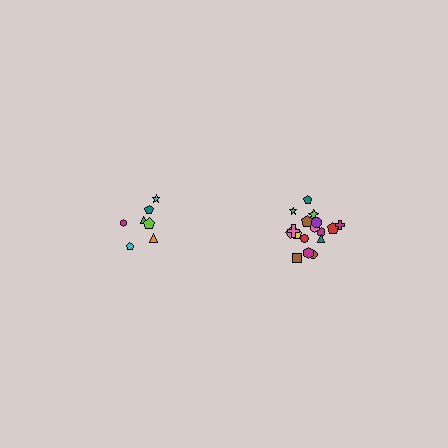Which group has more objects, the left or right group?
The right group.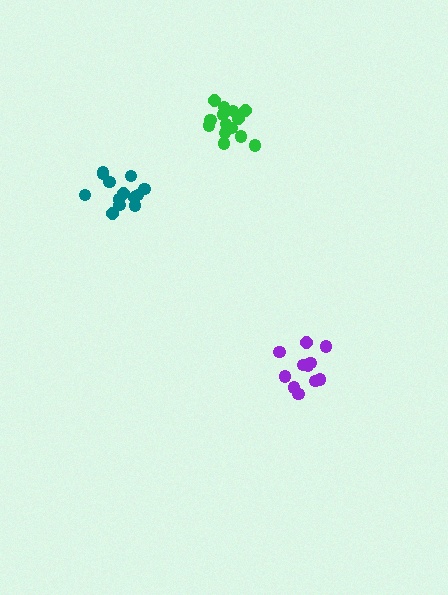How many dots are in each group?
Group 1: 11 dots, Group 2: 13 dots, Group 3: 14 dots (38 total).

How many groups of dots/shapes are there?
There are 3 groups.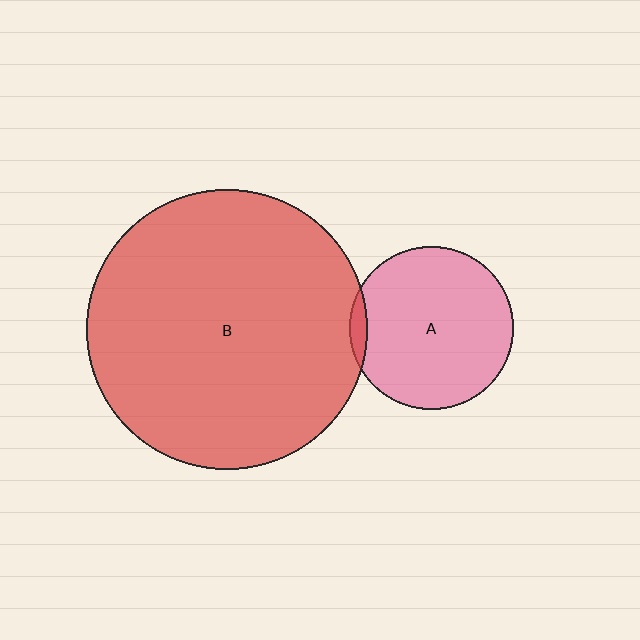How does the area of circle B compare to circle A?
Approximately 3.0 times.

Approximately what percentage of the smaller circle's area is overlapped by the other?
Approximately 5%.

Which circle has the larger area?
Circle B (red).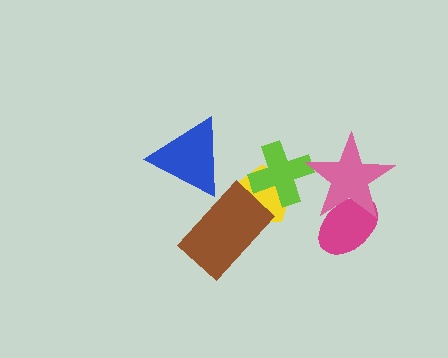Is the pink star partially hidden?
No, no other shape covers it.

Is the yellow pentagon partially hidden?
Yes, it is partially covered by another shape.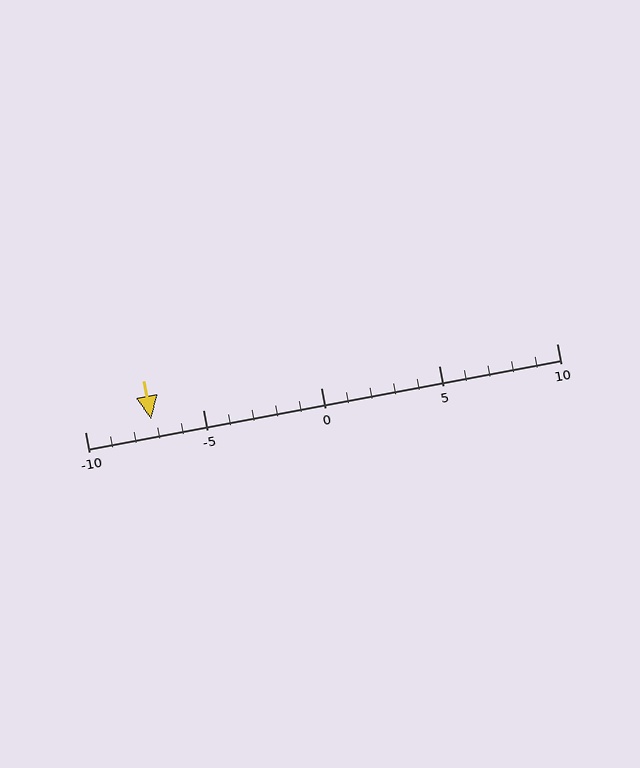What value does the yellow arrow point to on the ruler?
The yellow arrow points to approximately -7.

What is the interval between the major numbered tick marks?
The major tick marks are spaced 5 units apart.